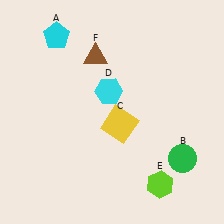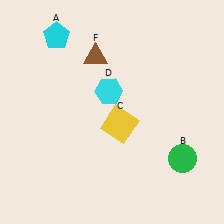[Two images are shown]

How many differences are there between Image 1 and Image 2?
There is 1 difference between the two images.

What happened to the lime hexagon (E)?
The lime hexagon (E) was removed in Image 2. It was in the bottom-right area of Image 1.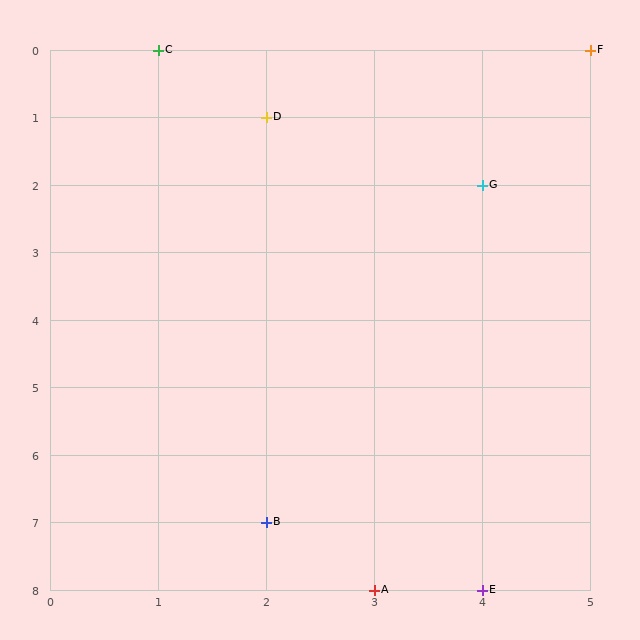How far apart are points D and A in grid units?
Points D and A are 1 column and 7 rows apart (about 7.1 grid units diagonally).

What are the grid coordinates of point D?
Point D is at grid coordinates (2, 1).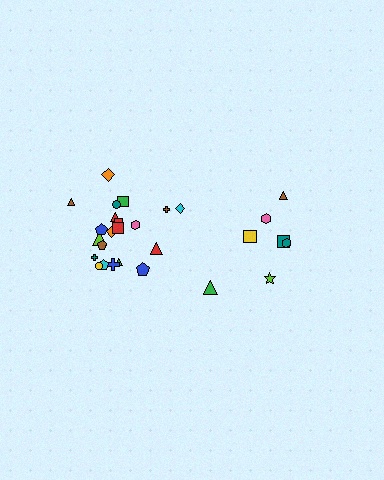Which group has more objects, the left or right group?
The left group.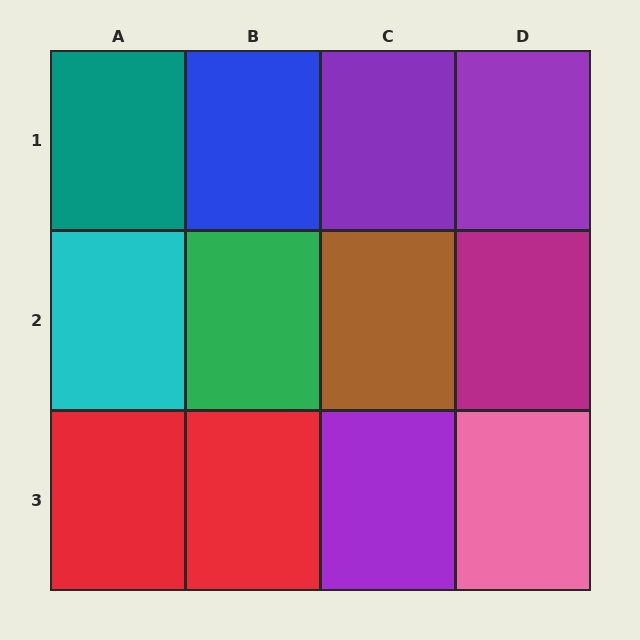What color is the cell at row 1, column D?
Purple.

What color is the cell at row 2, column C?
Brown.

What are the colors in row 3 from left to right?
Red, red, purple, pink.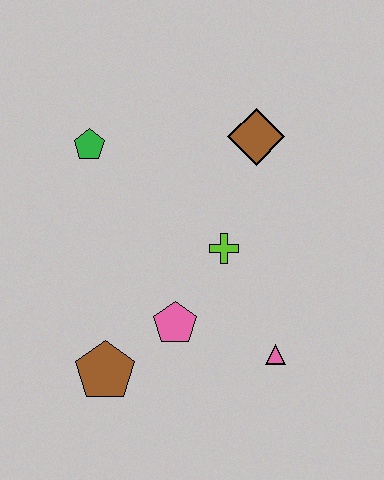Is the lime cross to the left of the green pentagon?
No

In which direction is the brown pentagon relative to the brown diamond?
The brown pentagon is below the brown diamond.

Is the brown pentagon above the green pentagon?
No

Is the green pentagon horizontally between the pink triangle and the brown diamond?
No